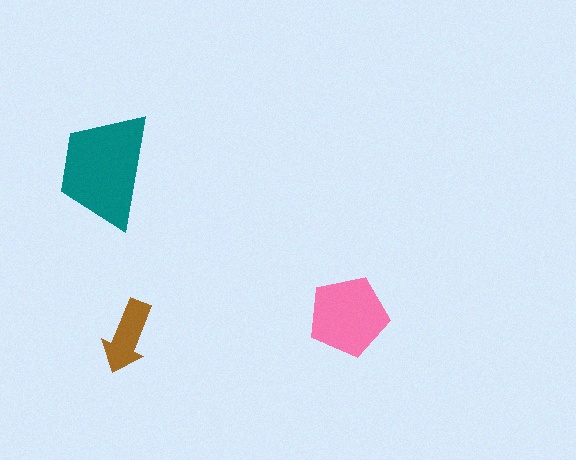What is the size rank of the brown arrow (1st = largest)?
3rd.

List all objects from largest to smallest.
The teal trapezoid, the pink pentagon, the brown arrow.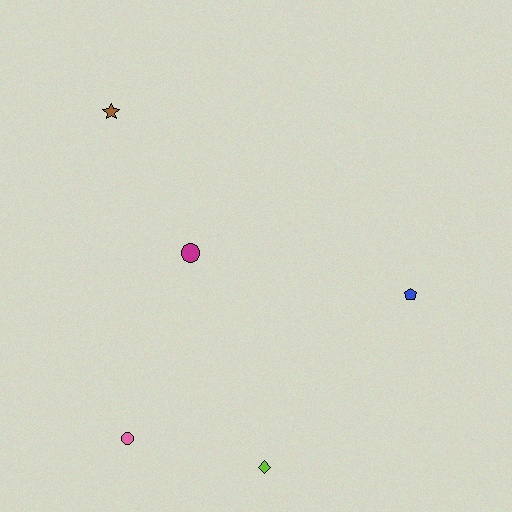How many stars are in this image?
There is 1 star.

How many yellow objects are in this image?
There are no yellow objects.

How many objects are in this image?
There are 5 objects.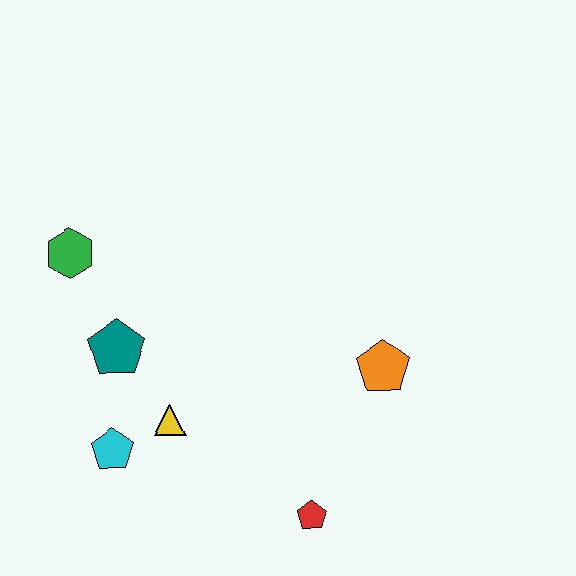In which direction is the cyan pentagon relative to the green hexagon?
The cyan pentagon is below the green hexagon.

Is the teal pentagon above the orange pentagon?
Yes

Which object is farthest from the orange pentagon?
The green hexagon is farthest from the orange pentagon.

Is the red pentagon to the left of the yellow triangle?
No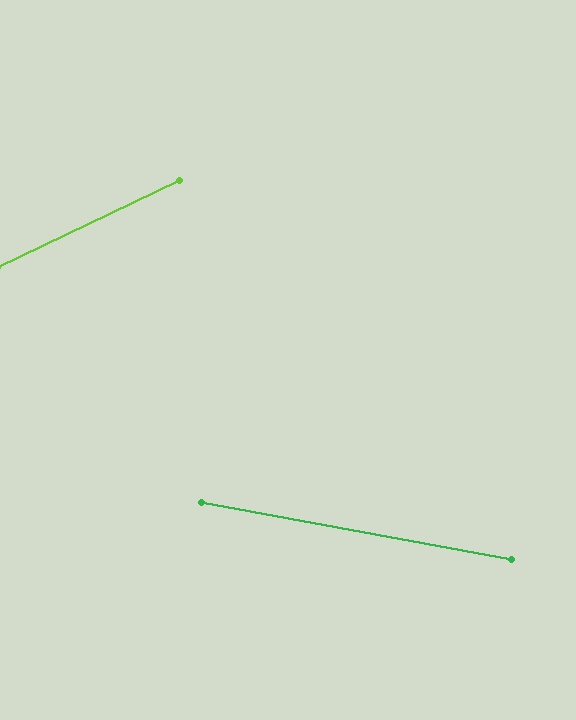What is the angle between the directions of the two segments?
Approximately 36 degrees.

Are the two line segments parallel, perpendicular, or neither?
Neither parallel nor perpendicular — they differ by about 36°.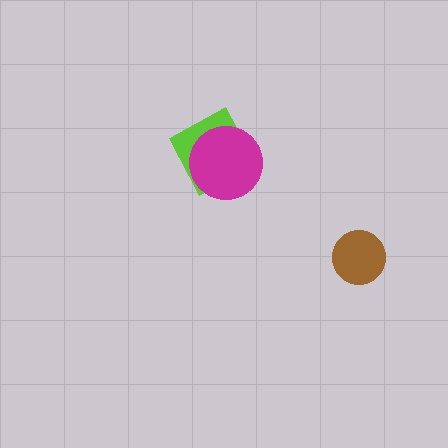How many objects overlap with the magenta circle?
1 object overlaps with the magenta circle.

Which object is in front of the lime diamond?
The magenta circle is in front of the lime diamond.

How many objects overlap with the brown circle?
0 objects overlap with the brown circle.